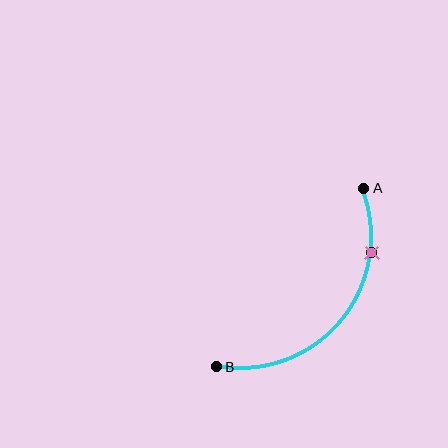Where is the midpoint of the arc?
The arc midpoint is the point on the curve farthest from the straight line joining A and B. It sits below and to the right of that line.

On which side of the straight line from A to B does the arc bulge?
The arc bulges below and to the right of the straight line connecting A and B.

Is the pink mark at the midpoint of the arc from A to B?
No. The pink mark lies on the arc but is closer to endpoint A. The arc midpoint would be at the point on the curve equidistant along the arc from both A and B.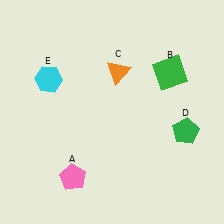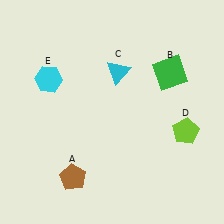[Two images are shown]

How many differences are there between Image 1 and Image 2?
There are 3 differences between the two images.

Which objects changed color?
A changed from pink to brown. C changed from orange to cyan. D changed from green to lime.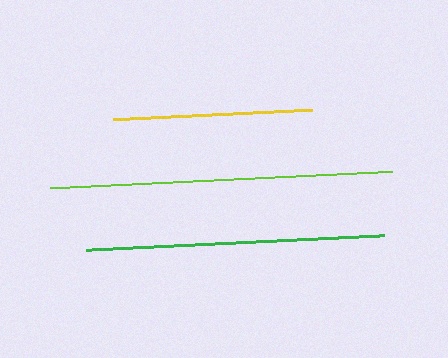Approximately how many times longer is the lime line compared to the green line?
The lime line is approximately 1.1 times the length of the green line.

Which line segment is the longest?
The lime line is the longest at approximately 342 pixels.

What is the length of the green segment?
The green segment is approximately 298 pixels long.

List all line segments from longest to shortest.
From longest to shortest: lime, green, yellow.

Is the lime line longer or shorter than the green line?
The lime line is longer than the green line.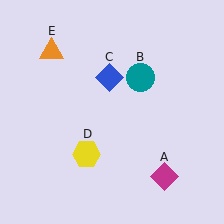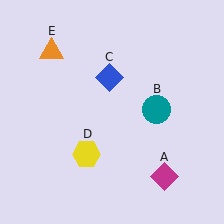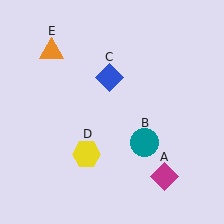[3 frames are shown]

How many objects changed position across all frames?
1 object changed position: teal circle (object B).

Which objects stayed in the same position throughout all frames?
Magenta diamond (object A) and blue diamond (object C) and yellow hexagon (object D) and orange triangle (object E) remained stationary.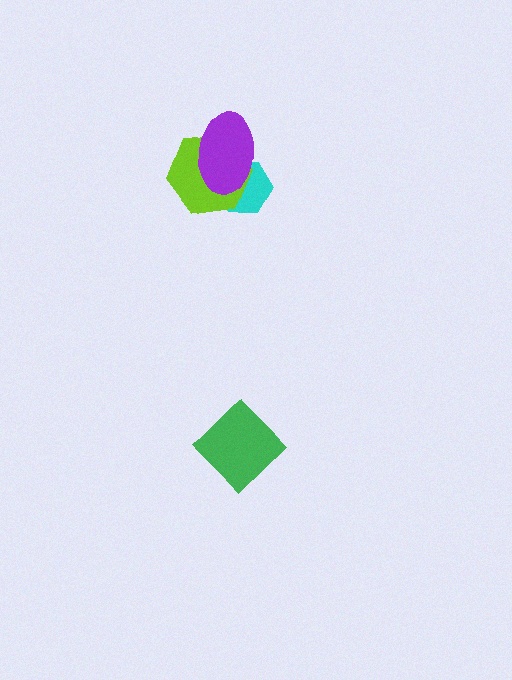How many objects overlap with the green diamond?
0 objects overlap with the green diamond.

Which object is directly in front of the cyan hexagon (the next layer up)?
The lime hexagon is directly in front of the cyan hexagon.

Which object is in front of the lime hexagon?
The purple ellipse is in front of the lime hexagon.